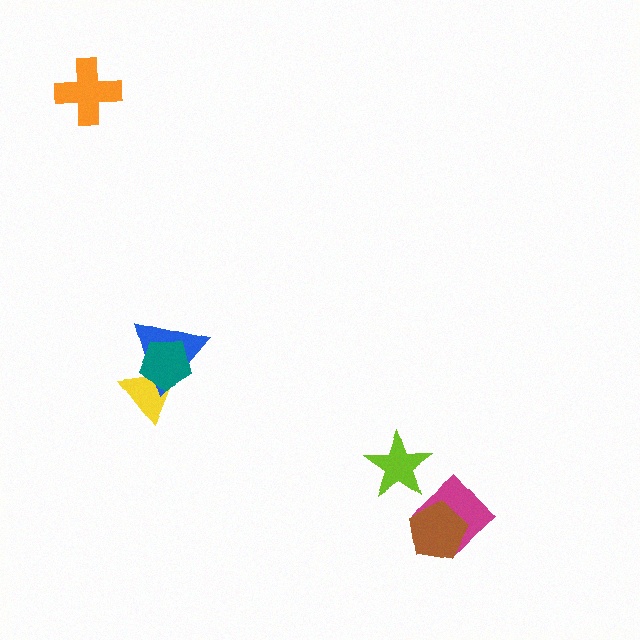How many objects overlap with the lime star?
0 objects overlap with the lime star.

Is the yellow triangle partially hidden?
Yes, it is partially covered by another shape.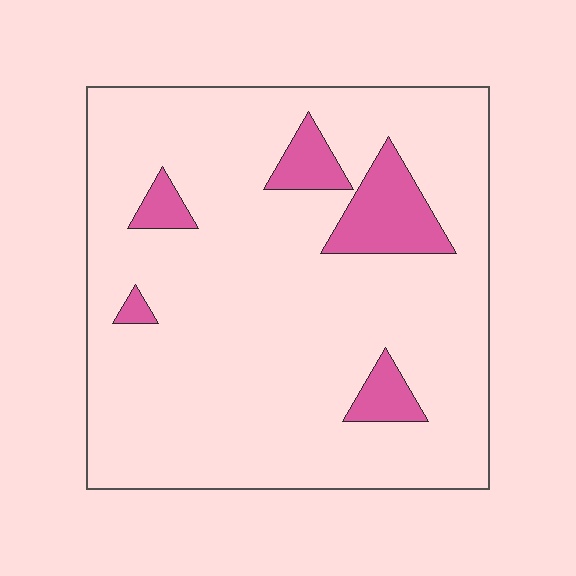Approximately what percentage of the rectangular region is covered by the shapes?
Approximately 10%.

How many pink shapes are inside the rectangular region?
5.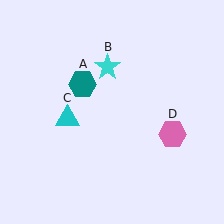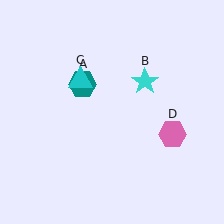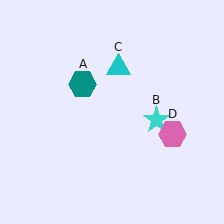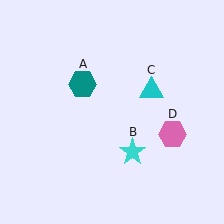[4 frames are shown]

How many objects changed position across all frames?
2 objects changed position: cyan star (object B), cyan triangle (object C).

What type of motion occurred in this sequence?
The cyan star (object B), cyan triangle (object C) rotated clockwise around the center of the scene.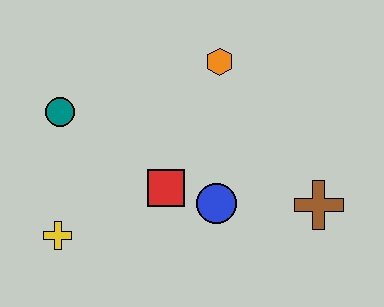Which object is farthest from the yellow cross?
The brown cross is farthest from the yellow cross.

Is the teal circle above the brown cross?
Yes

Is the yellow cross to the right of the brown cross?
No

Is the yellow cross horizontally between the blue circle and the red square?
No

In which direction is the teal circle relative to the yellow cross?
The teal circle is above the yellow cross.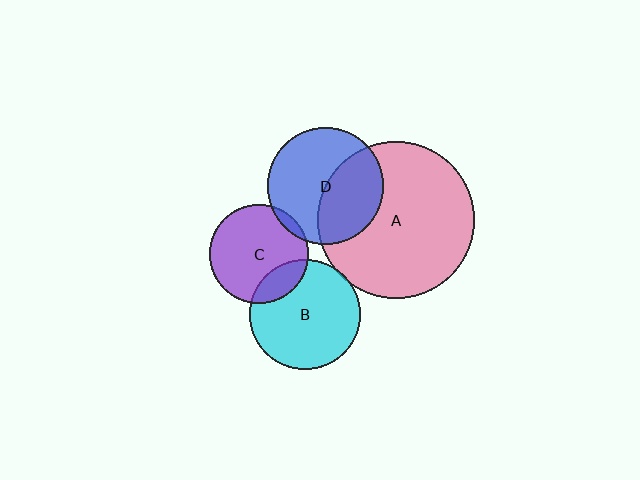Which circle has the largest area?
Circle A (pink).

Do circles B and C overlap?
Yes.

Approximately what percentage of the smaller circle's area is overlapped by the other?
Approximately 20%.